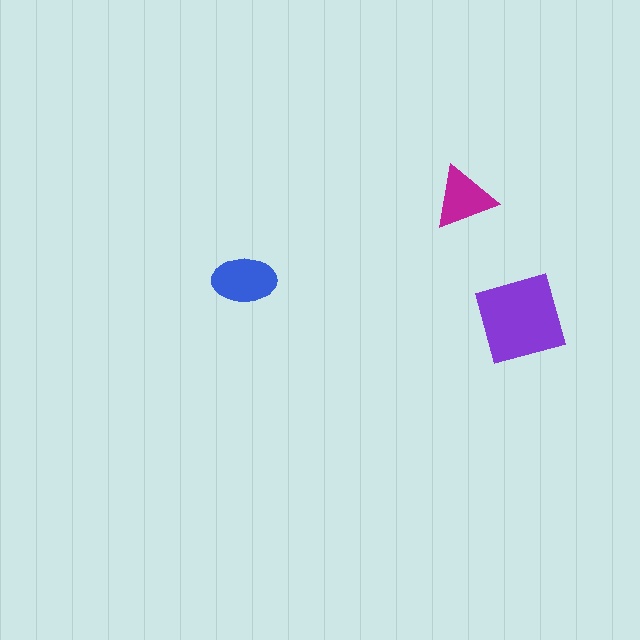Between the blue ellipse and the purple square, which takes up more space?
The purple square.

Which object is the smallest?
The magenta triangle.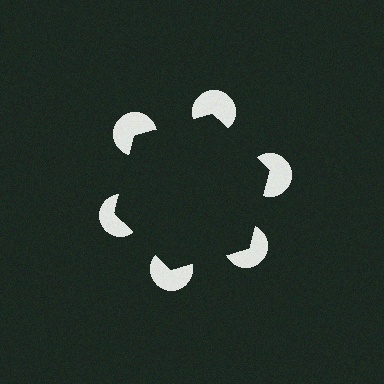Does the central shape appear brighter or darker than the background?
It typically appears slightly darker than the background, even though no actual brightness change is drawn.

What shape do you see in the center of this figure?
An illusory hexagon — its edges are inferred from the aligned wedge cuts in the pac-man discs, not physically drawn.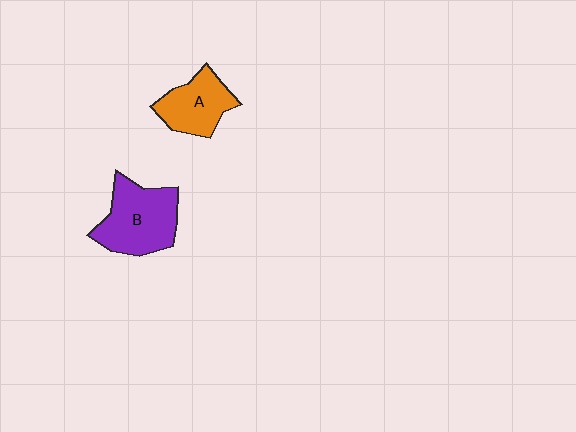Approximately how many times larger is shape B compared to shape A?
Approximately 1.4 times.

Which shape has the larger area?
Shape B (purple).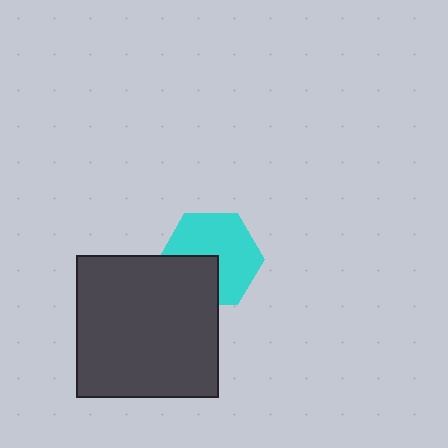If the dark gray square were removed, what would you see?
You would see the complete cyan hexagon.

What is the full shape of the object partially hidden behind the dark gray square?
The partially hidden object is a cyan hexagon.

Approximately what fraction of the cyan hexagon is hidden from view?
Roughly 33% of the cyan hexagon is hidden behind the dark gray square.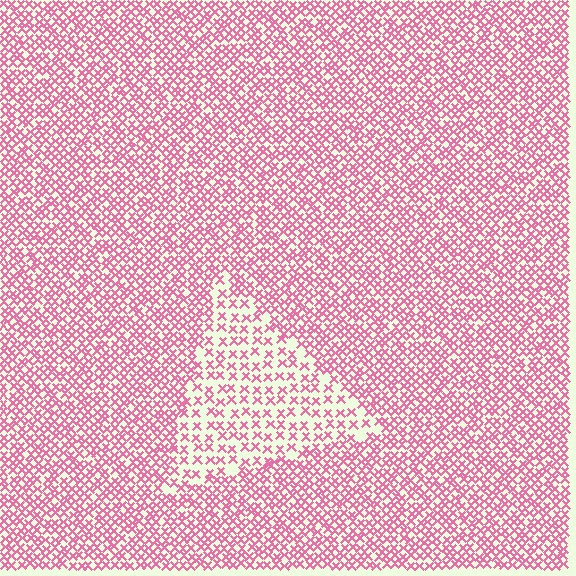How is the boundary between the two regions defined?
The boundary is defined by a change in element density (approximately 2.0x ratio). All elements are the same color, size, and shape.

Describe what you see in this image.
The image contains small pink elements arranged at two different densities. A triangle-shaped region is visible where the elements are less densely packed than the surrounding area.